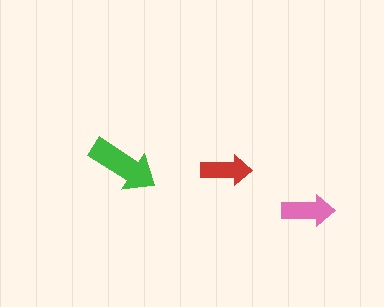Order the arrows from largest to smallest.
the green one, the pink one, the red one.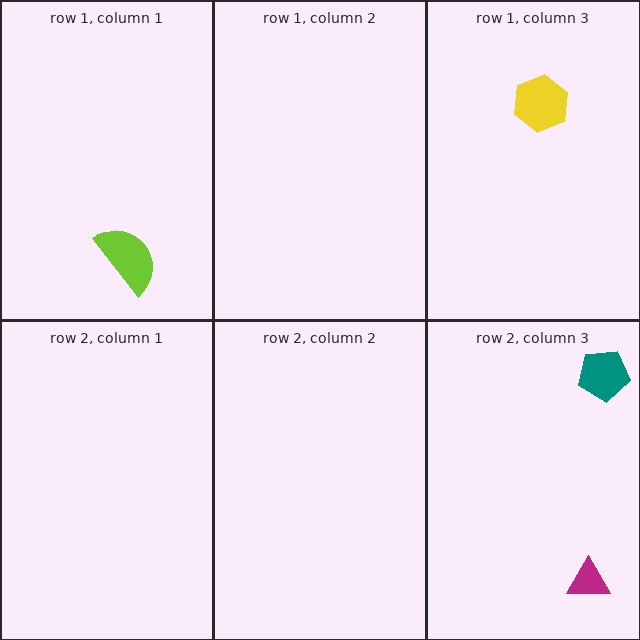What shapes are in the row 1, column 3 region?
The yellow hexagon.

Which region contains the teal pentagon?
The row 2, column 3 region.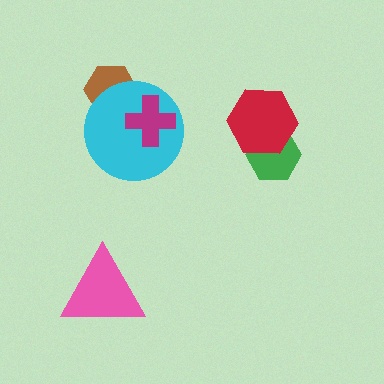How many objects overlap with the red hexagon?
1 object overlaps with the red hexagon.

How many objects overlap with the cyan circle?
2 objects overlap with the cyan circle.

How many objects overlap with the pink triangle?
0 objects overlap with the pink triangle.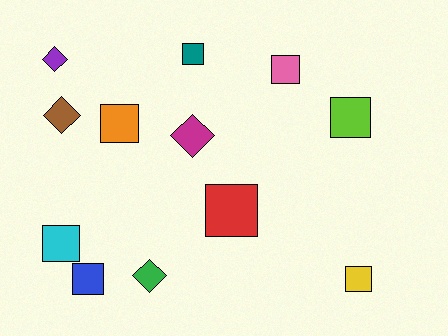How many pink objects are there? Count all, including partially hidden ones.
There is 1 pink object.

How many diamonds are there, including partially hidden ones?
There are 4 diamonds.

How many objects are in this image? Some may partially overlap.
There are 12 objects.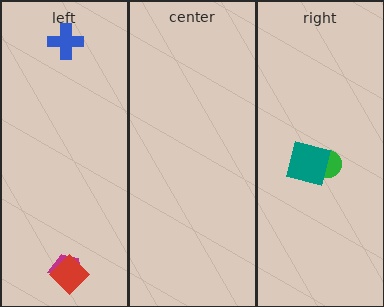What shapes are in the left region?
The magenta trapezoid, the red diamond, the blue cross.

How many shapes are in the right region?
2.